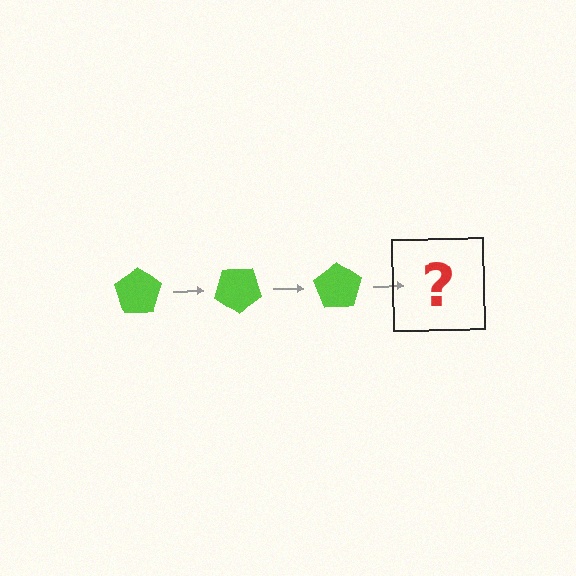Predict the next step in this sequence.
The next step is a lime pentagon rotated 105 degrees.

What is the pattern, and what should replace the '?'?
The pattern is that the pentagon rotates 35 degrees each step. The '?' should be a lime pentagon rotated 105 degrees.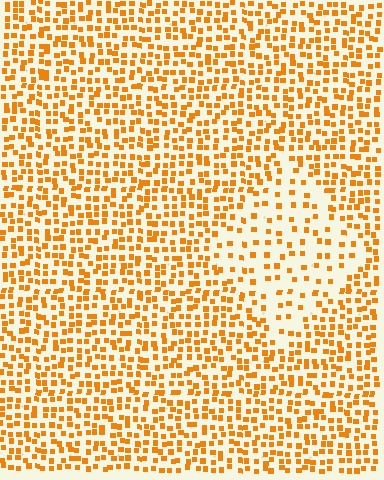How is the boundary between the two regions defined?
The boundary is defined by a change in element density (approximately 2.2x ratio). All elements are the same color, size, and shape.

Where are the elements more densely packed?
The elements are more densely packed outside the diamond boundary.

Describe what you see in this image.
The image contains small orange elements arranged at two different densities. A diamond-shaped region is visible where the elements are less densely packed than the surrounding area.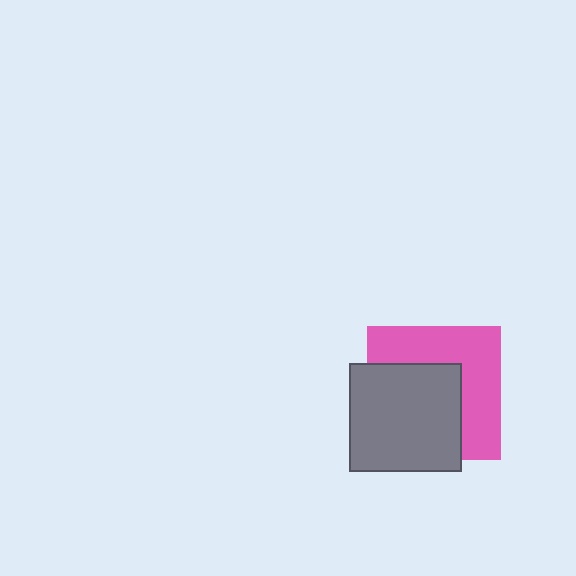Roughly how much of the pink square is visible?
About half of it is visible (roughly 50%).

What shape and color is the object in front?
The object in front is a gray rectangle.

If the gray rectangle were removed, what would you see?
You would see the complete pink square.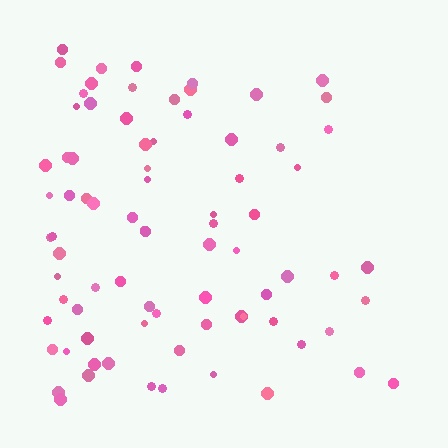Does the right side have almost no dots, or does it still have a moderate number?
Still a moderate number, just noticeably fewer than the left.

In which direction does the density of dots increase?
From right to left, with the left side densest.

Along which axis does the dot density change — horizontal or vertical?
Horizontal.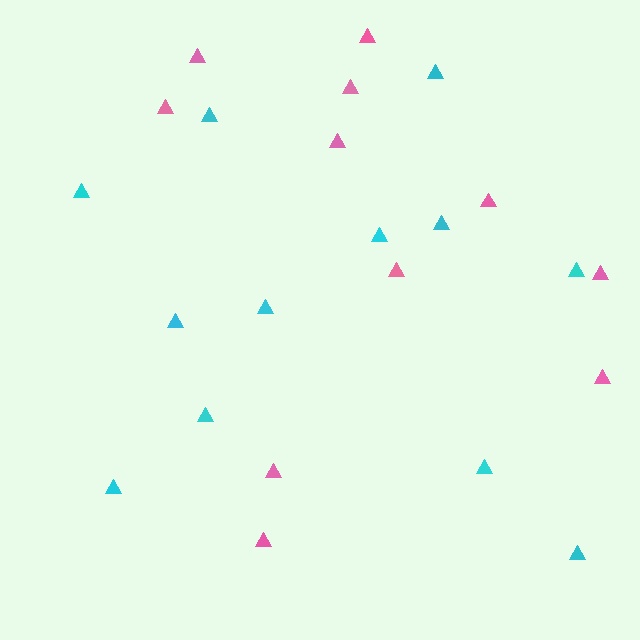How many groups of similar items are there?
There are 2 groups: one group of pink triangles (11) and one group of cyan triangles (12).